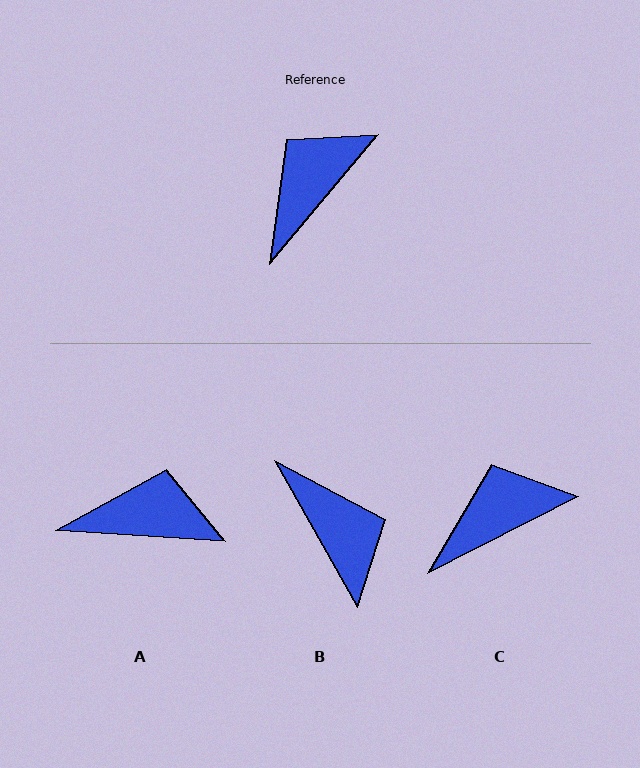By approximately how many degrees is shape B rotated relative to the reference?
Approximately 110 degrees clockwise.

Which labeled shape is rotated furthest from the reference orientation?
B, about 110 degrees away.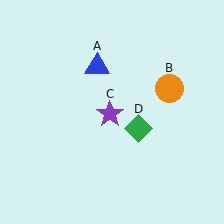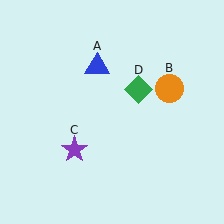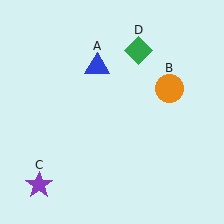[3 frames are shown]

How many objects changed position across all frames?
2 objects changed position: purple star (object C), green diamond (object D).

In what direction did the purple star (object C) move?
The purple star (object C) moved down and to the left.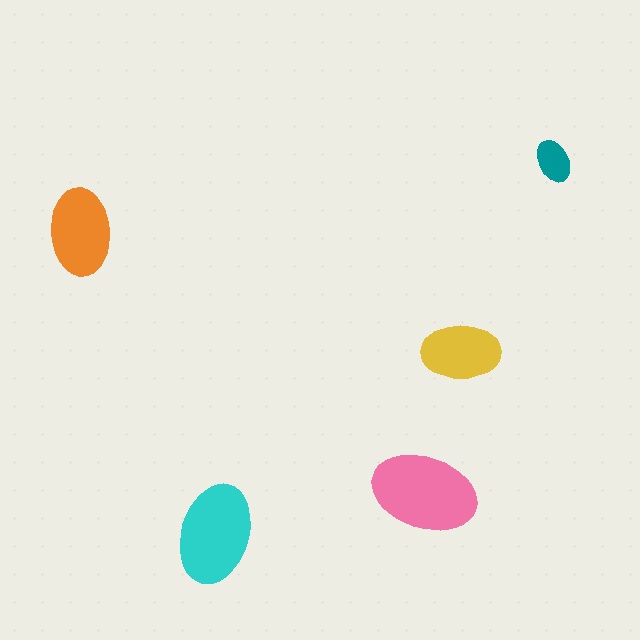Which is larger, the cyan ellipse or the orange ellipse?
The cyan one.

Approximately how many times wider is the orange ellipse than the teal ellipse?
About 2 times wider.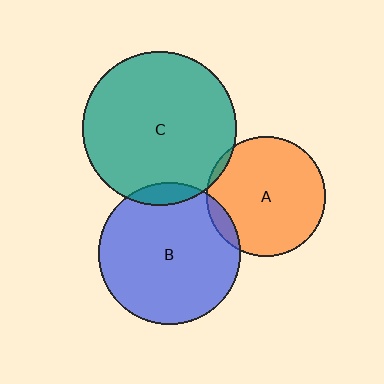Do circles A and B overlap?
Yes.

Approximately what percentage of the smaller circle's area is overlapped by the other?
Approximately 10%.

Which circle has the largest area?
Circle C (teal).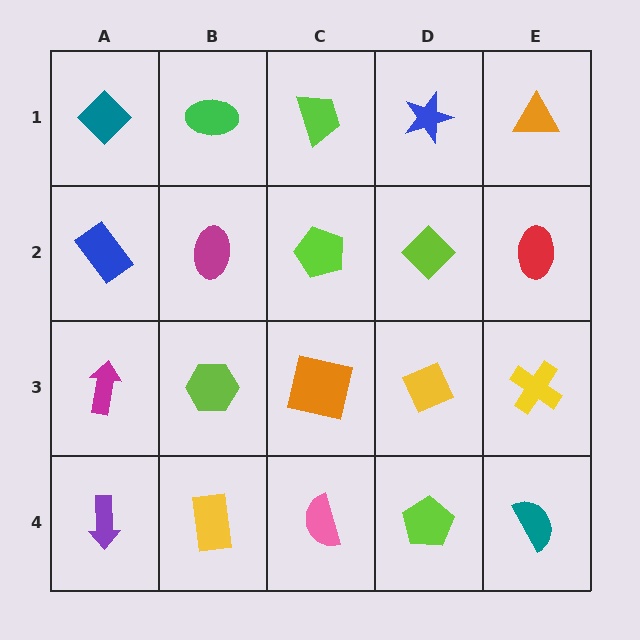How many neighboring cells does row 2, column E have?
3.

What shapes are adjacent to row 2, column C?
A lime trapezoid (row 1, column C), an orange square (row 3, column C), a magenta ellipse (row 2, column B), a lime diamond (row 2, column D).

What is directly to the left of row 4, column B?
A purple arrow.